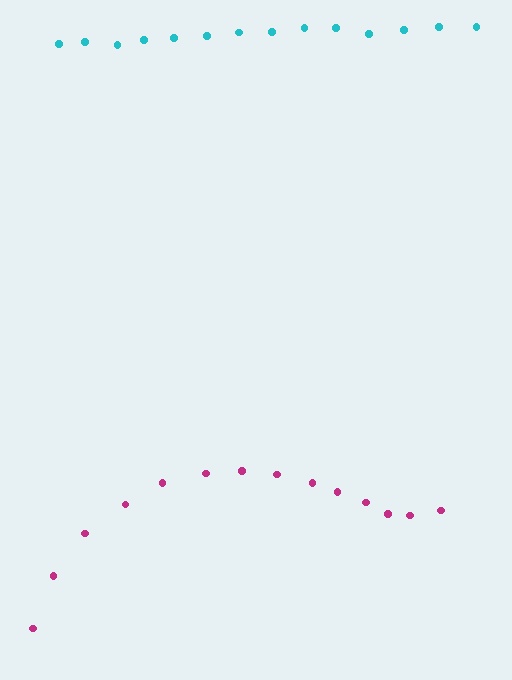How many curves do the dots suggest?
There are 2 distinct paths.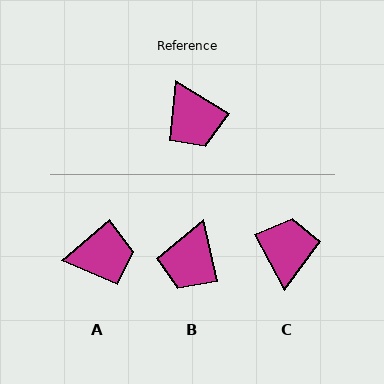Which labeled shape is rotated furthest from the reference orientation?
C, about 150 degrees away.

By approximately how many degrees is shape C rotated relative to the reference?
Approximately 150 degrees counter-clockwise.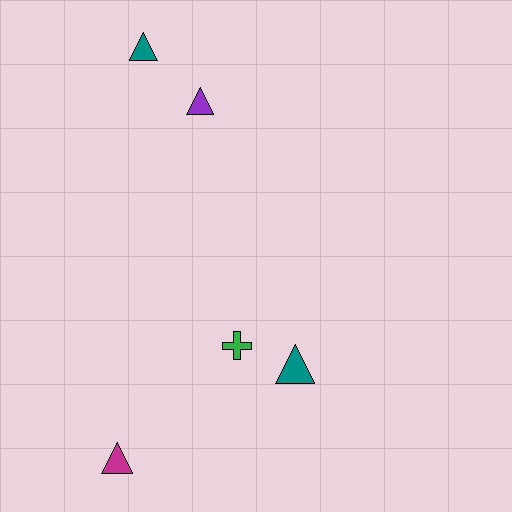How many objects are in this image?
There are 5 objects.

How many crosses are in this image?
There is 1 cross.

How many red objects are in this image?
There are no red objects.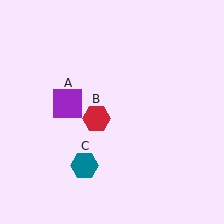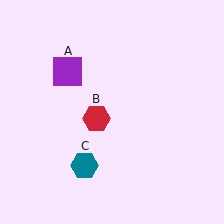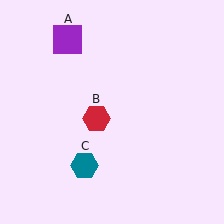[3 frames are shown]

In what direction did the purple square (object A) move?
The purple square (object A) moved up.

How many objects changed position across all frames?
1 object changed position: purple square (object A).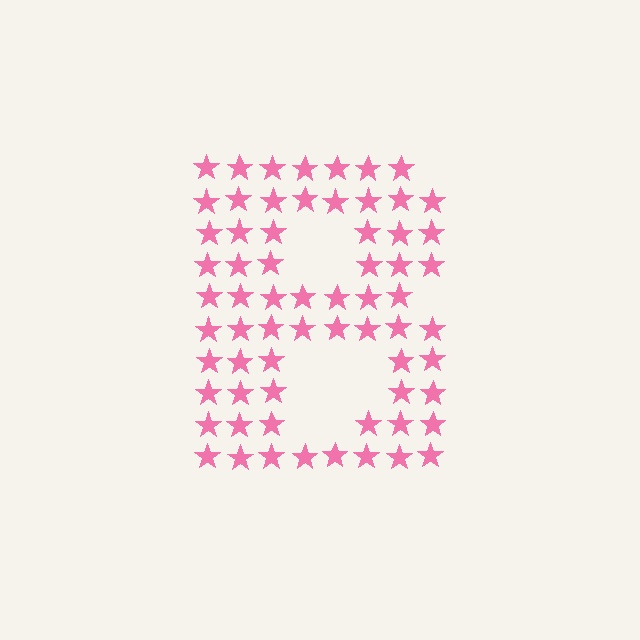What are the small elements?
The small elements are stars.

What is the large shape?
The large shape is the letter B.